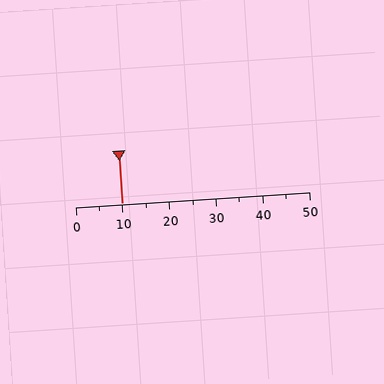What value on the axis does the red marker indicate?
The marker indicates approximately 10.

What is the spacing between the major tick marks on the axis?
The major ticks are spaced 10 apart.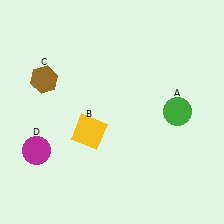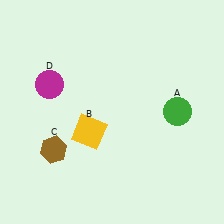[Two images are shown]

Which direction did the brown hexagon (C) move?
The brown hexagon (C) moved down.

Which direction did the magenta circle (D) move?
The magenta circle (D) moved up.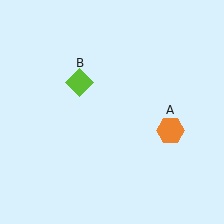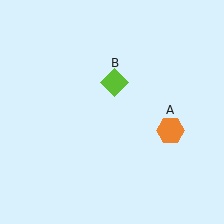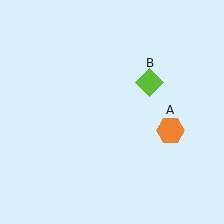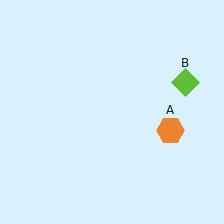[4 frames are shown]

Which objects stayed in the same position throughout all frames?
Orange hexagon (object A) remained stationary.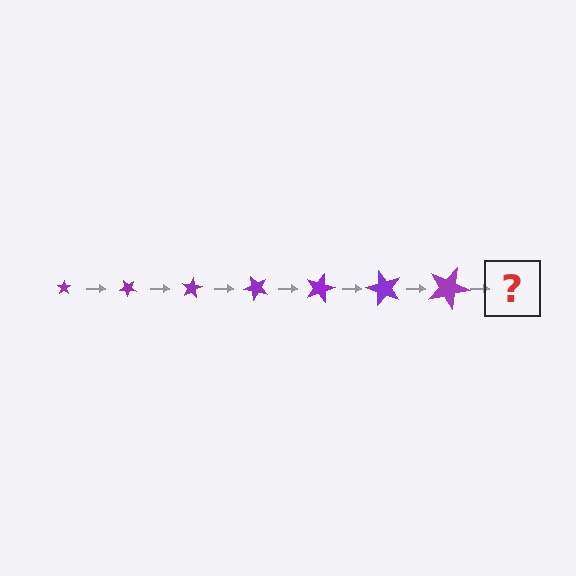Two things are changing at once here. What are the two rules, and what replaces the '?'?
The two rules are that the star grows larger each step and it rotates 40 degrees each step. The '?' should be a star, larger than the previous one and rotated 280 degrees from the start.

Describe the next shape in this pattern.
It should be a star, larger than the previous one and rotated 280 degrees from the start.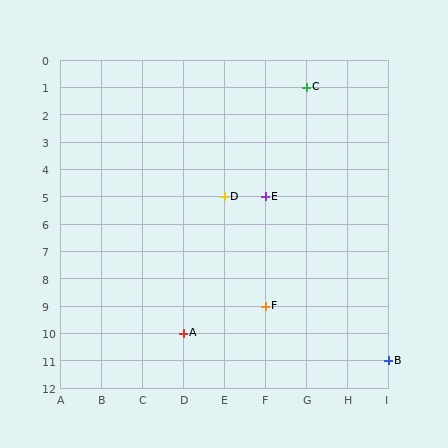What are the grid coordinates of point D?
Point D is at grid coordinates (E, 5).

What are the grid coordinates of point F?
Point F is at grid coordinates (F, 9).